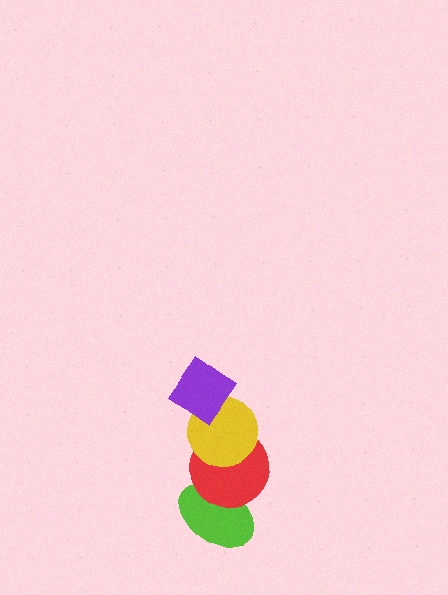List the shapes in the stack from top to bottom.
From top to bottom: the purple diamond, the yellow circle, the red circle, the lime ellipse.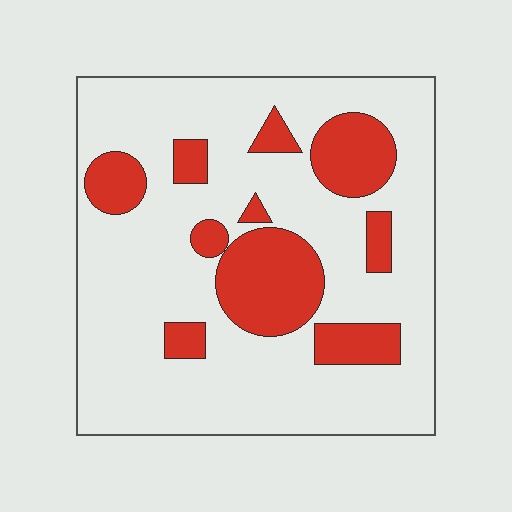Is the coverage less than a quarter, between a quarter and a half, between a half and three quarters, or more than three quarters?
Less than a quarter.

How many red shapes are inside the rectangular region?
10.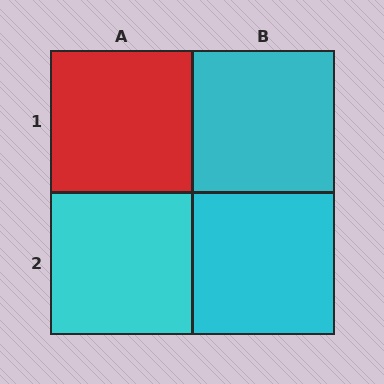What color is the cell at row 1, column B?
Cyan.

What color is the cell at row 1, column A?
Red.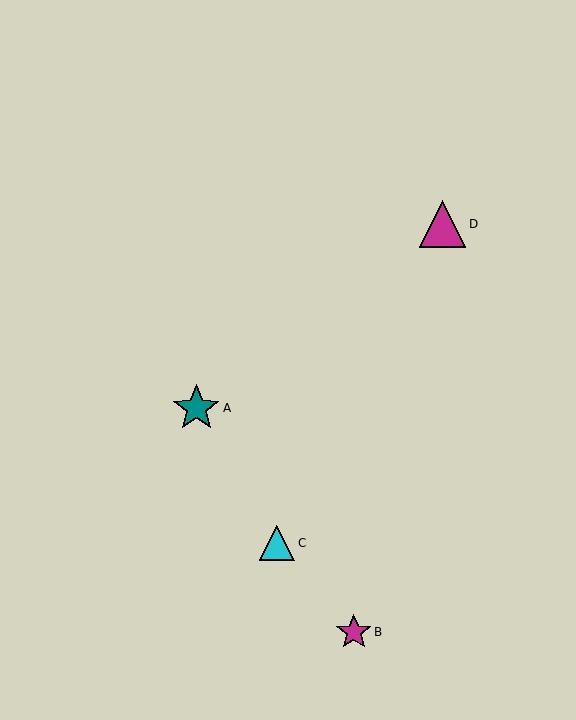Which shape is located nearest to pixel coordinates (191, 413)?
The teal star (labeled A) at (196, 408) is nearest to that location.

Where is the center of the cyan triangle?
The center of the cyan triangle is at (277, 543).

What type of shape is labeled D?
Shape D is a magenta triangle.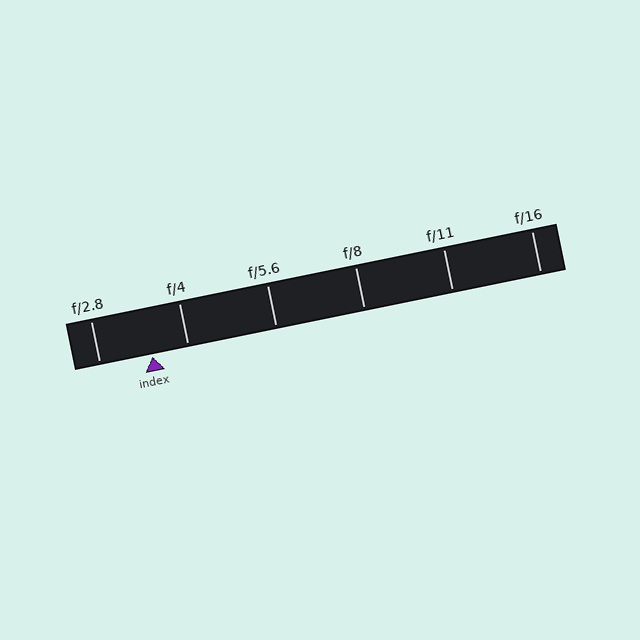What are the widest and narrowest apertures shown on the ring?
The widest aperture shown is f/2.8 and the narrowest is f/16.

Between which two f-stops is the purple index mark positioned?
The index mark is between f/2.8 and f/4.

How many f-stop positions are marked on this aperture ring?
There are 6 f-stop positions marked.